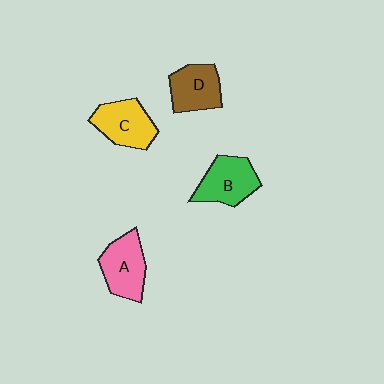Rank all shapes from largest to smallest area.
From largest to smallest: A (pink), B (green), C (yellow), D (brown).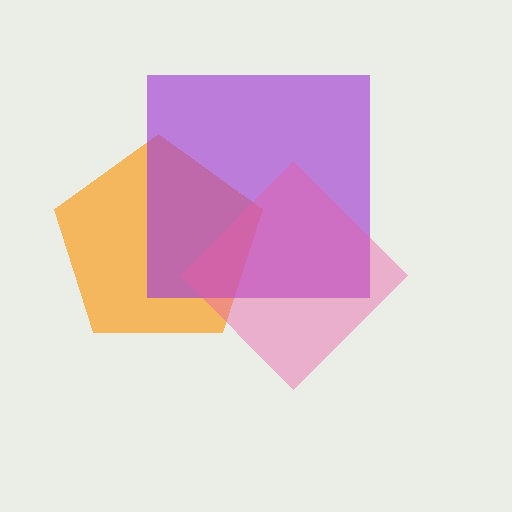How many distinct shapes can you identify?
There are 3 distinct shapes: an orange pentagon, a purple square, a pink diamond.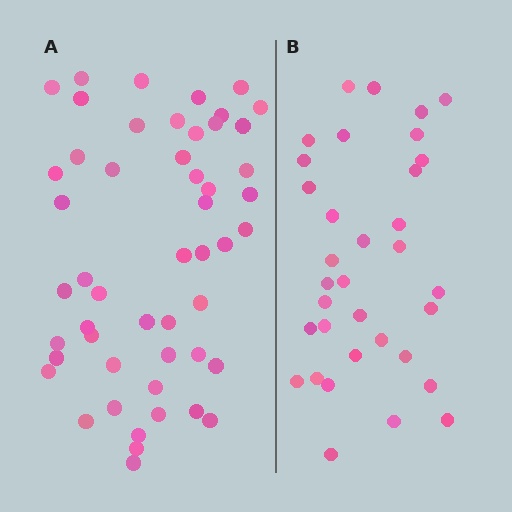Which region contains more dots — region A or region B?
Region A (the left region) has more dots.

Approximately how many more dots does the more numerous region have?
Region A has approximately 15 more dots than region B.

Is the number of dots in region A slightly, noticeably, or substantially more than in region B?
Region A has substantially more. The ratio is roughly 1.5 to 1.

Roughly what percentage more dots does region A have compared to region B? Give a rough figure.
About 50% more.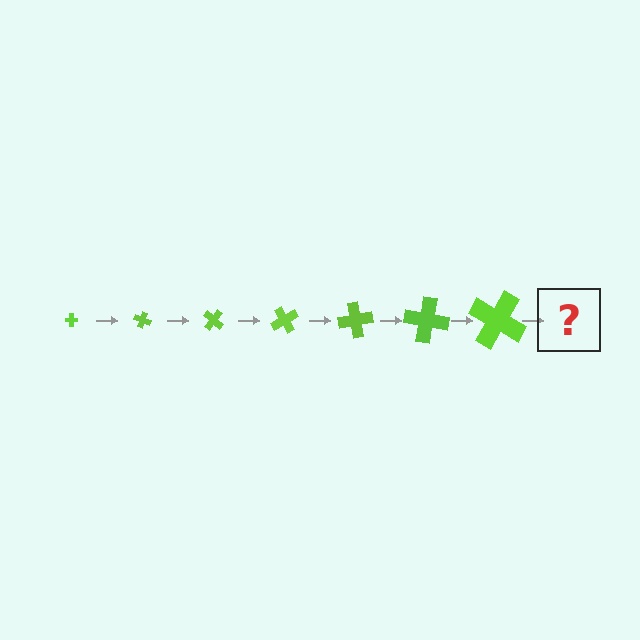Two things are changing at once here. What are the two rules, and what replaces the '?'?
The two rules are that the cross grows larger each step and it rotates 20 degrees each step. The '?' should be a cross, larger than the previous one and rotated 140 degrees from the start.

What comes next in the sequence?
The next element should be a cross, larger than the previous one and rotated 140 degrees from the start.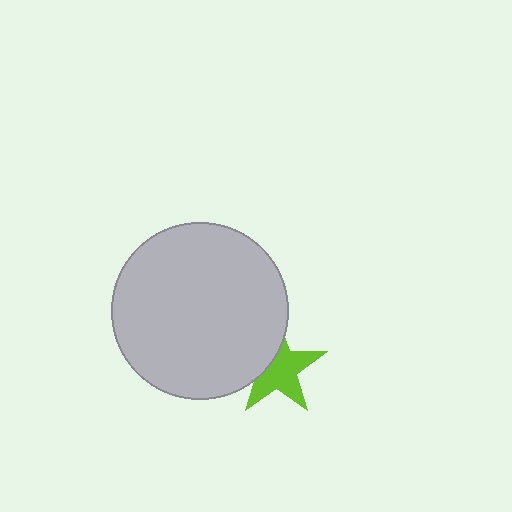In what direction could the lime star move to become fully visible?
The lime star could move right. That would shift it out from behind the light gray circle entirely.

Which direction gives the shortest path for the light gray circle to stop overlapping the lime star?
Moving left gives the shortest separation.